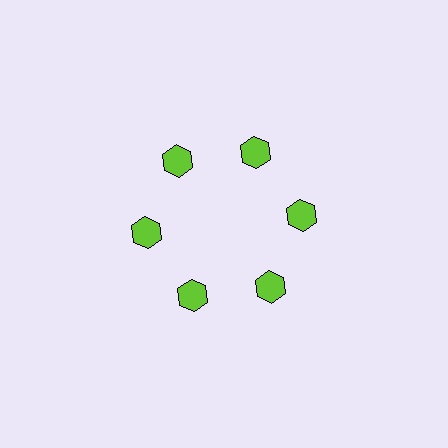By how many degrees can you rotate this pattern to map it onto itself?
The pattern maps onto itself every 60 degrees of rotation.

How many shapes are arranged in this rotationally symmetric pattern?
There are 6 shapes, arranged in 6 groups of 1.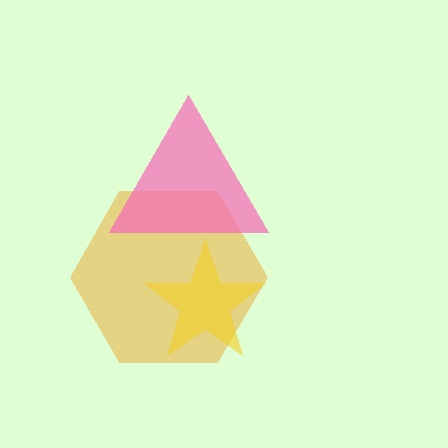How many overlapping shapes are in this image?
There are 3 overlapping shapes in the image.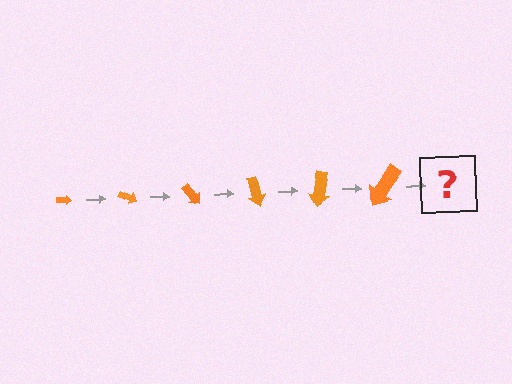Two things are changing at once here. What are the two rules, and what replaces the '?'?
The two rules are that the arrow grows larger each step and it rotates 25 degrees each step. The '?' should be an arrow, larger than the previous one and rotated 150 degrees from the start.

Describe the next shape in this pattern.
It should be an arrow, larger than the previous one and rotated 150 degrees from the start.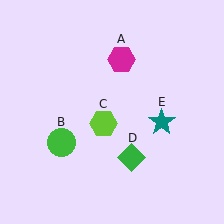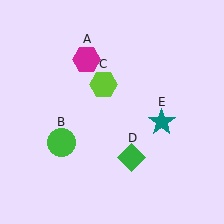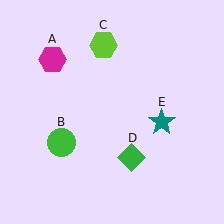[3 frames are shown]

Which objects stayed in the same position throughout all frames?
Green circle (object B) and green diamond (object D) and teal star (object E) remained stationary.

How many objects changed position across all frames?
2 objects changed position: magenta hexagon (object A), lime hexagon (object C).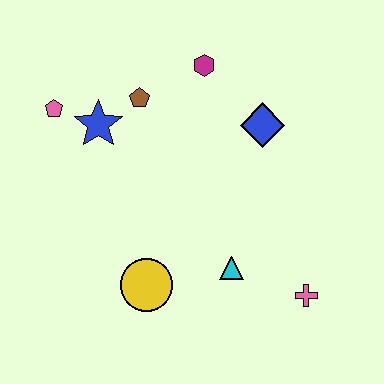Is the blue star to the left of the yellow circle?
Yes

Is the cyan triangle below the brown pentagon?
Yes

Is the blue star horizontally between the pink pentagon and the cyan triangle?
Yes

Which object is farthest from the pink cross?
The pink pentagon is farthest from the pink cross.